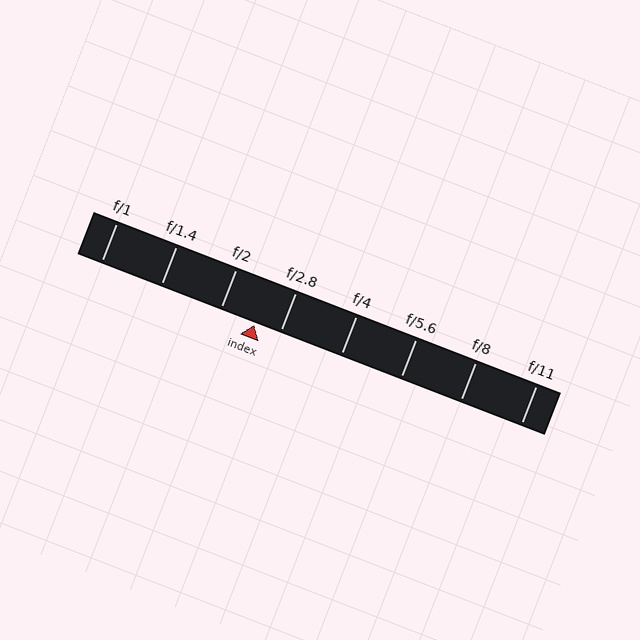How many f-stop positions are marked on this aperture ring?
There are 8 f-stop positions marked.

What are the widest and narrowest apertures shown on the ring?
The widest aperture shown is f/1 and the narrowest is f/11.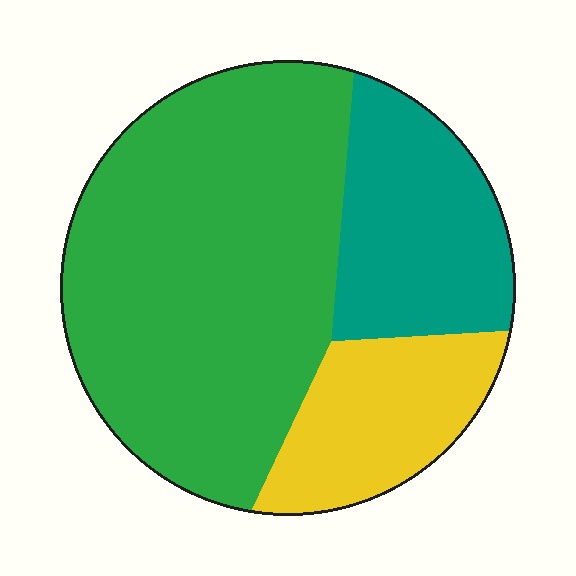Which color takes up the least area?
Yellow, at roughly 20%.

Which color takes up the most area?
Green, at roughly 60%.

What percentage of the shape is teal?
Teal takes up about one fifth (1/5) of the shape.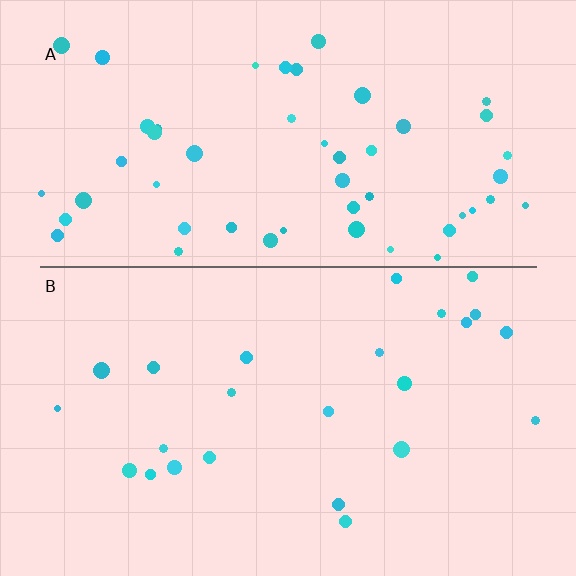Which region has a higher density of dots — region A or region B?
A (the top).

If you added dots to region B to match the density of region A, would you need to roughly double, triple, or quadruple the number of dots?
Approximately double.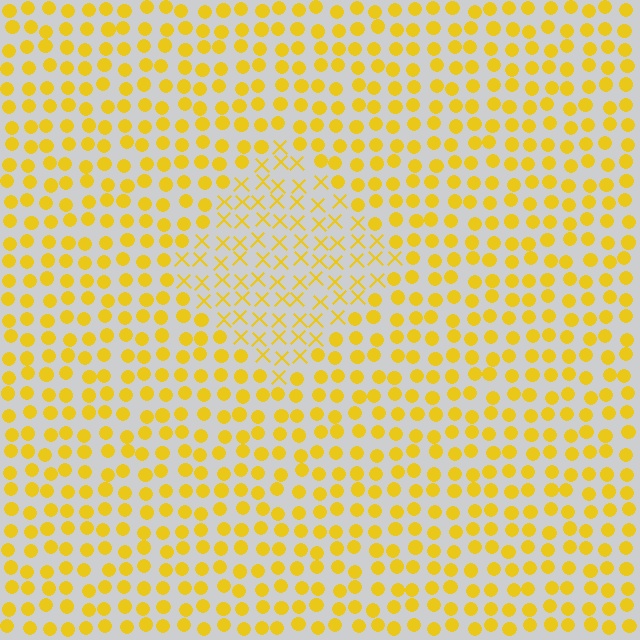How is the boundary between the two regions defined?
The boundary is defined by a change in element shape: X marks inside vs. circles outside. All elements share the same color and spacing.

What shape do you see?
I see a diamond.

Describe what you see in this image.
The image is filled with small yellow elements arranged in a uniform grid. A diamond-shaped region contains X marks, while the surrounding area contains circles. The boundary is defined purely by the change in element shape.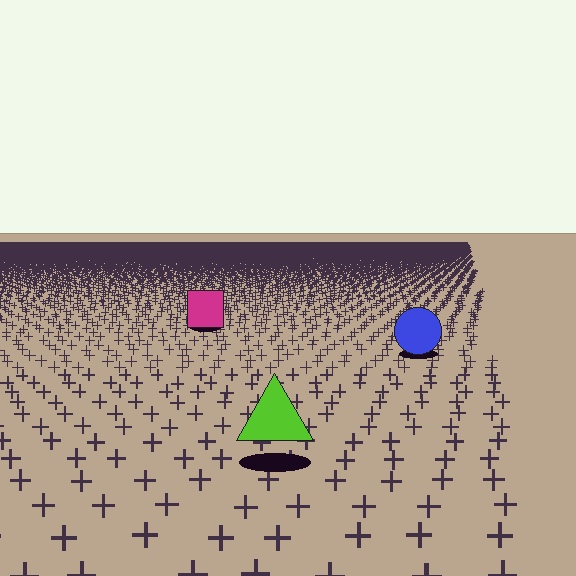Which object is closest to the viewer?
The lime triangle is closest. The texture marks near it are larger and more spread out.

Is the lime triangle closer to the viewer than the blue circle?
Yes. The lime triangle is closer — you can tell from the texture gradient: the ground texture is coarser near it.